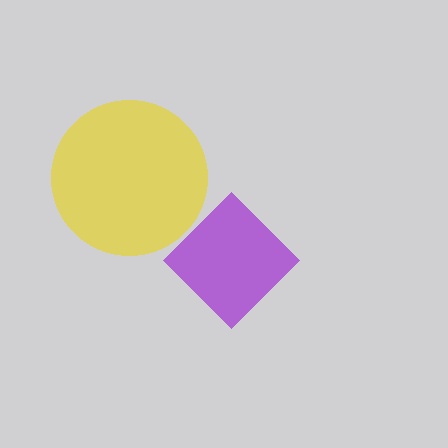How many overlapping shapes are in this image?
There are 2 overlapping shapes in the image.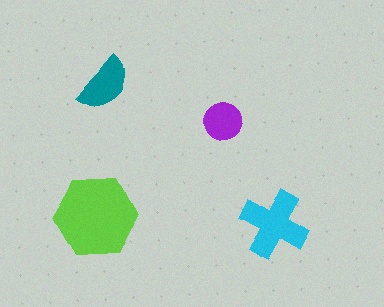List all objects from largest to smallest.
The lime hexagon, the cyan cross, the teal semicircle, the purple circle.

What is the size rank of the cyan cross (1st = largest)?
2nd.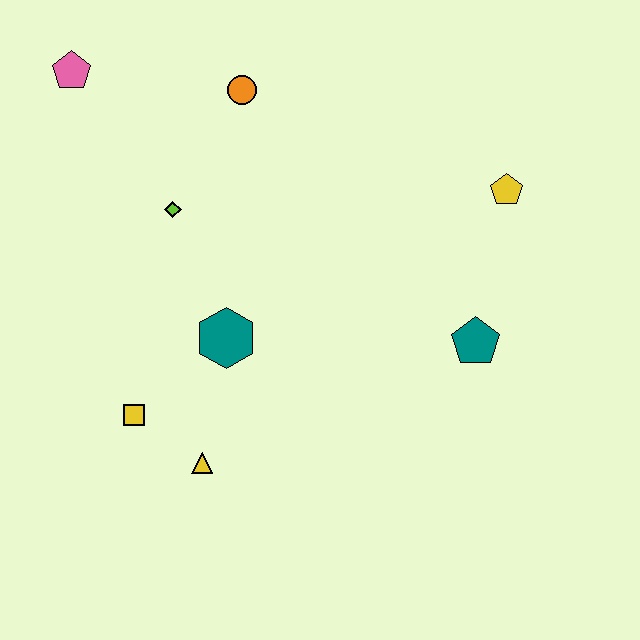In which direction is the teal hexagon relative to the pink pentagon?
The teal hexagon is below the pink pentagon.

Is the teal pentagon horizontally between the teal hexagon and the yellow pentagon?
Yes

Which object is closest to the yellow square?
The yellow triangle is closest to the yellow square.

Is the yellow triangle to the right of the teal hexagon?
No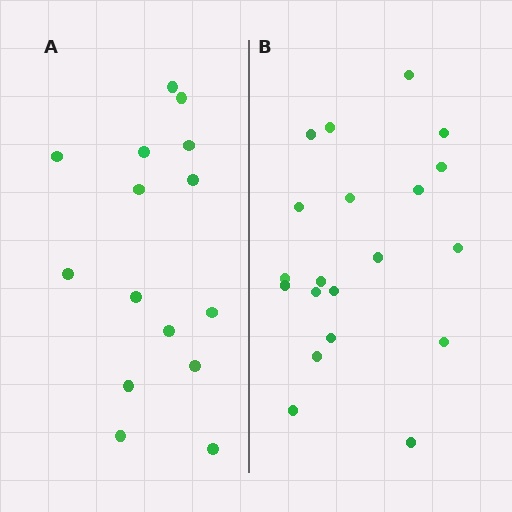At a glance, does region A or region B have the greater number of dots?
Region B (the right region) has more dots.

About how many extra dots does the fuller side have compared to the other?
Region B has about 5 more dots than region A.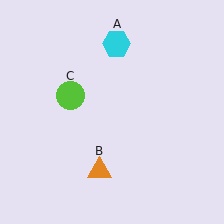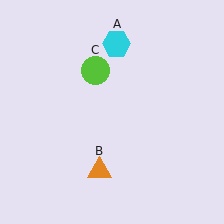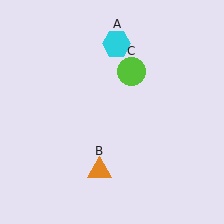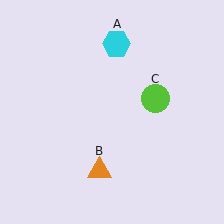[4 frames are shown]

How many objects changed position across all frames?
1 object changed position: lime circle (object C).